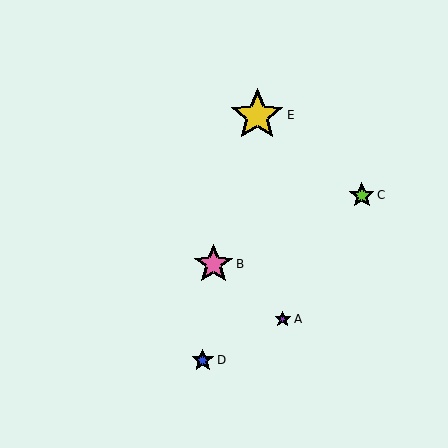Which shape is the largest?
The yellow star (labeled E) is the largest.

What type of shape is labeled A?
Shape A is a purple star.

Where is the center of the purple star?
The center of the purple star is at (283, 319).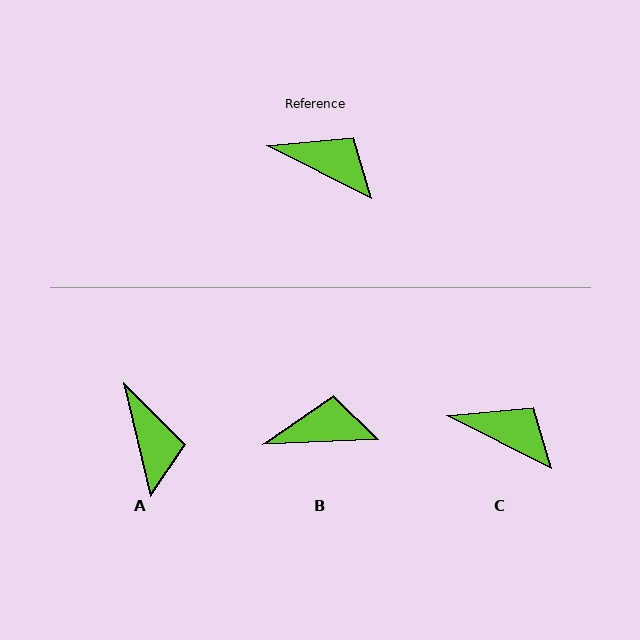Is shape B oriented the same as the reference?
No, it is off by about 29 degrees.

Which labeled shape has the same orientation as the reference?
C.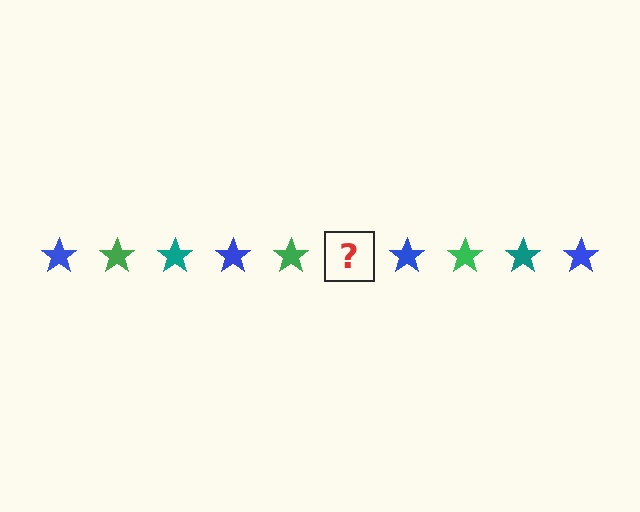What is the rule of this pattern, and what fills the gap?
The rule is that the pattern cycles through blue, green, teal stars. The gap should be filled with a teal star.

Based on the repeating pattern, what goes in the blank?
The blank should be a teal star.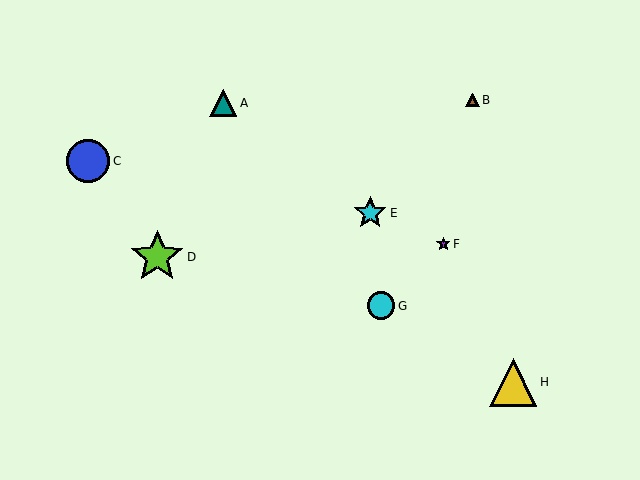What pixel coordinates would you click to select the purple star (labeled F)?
Click at (443, 244) to select the purple star F.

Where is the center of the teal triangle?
The center of the teal triangle is at (223, 103).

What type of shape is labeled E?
Shape E is a cyan star.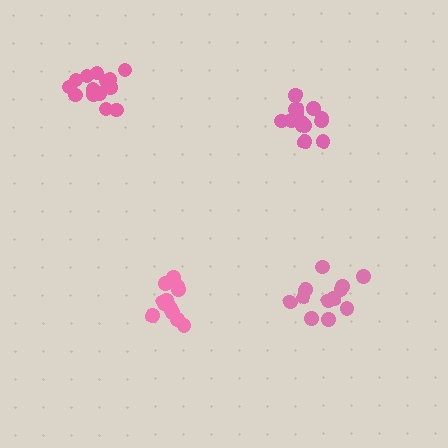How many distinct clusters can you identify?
There are 4 distinct clusters.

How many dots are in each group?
Group 1: 14 dots, Group 2: 12 dots, Group 3: 12 dots, Group 4: 15 dots (53 total).